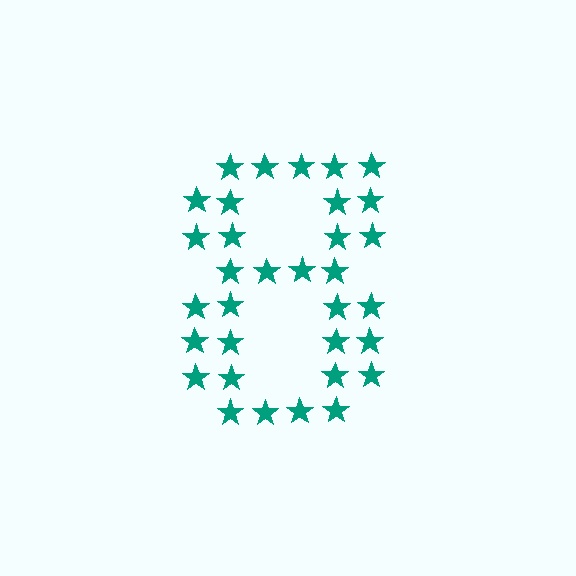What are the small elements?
The small elements are stars.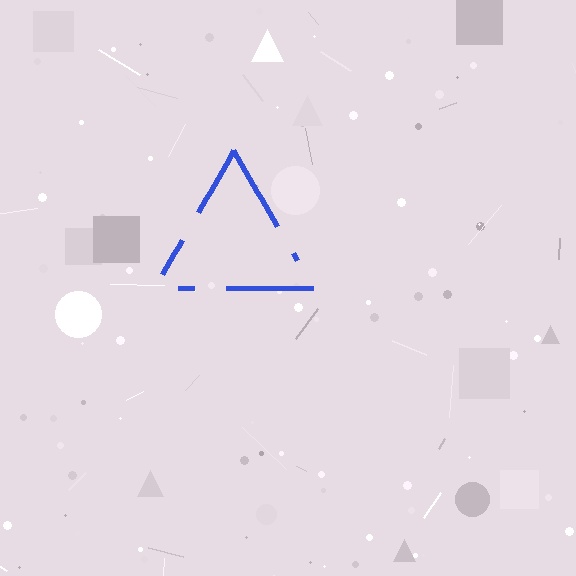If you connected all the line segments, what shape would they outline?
They would outline a triangle.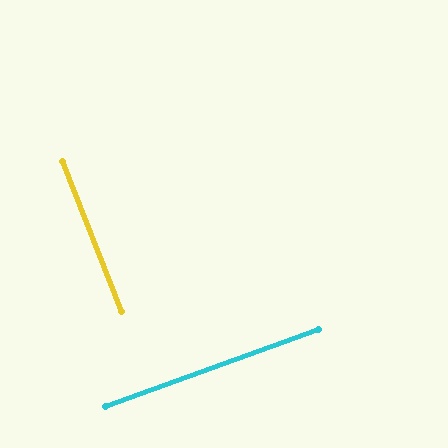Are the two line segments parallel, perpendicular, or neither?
Perpendicular — they meet at approximately 88°.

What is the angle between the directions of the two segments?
Approximately 88 degrees.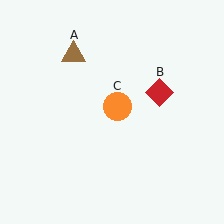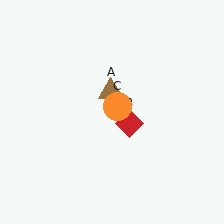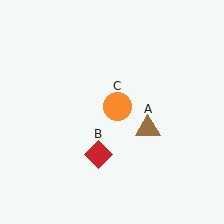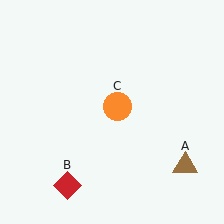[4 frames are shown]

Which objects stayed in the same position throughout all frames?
Orange circle (object C) remained stationary.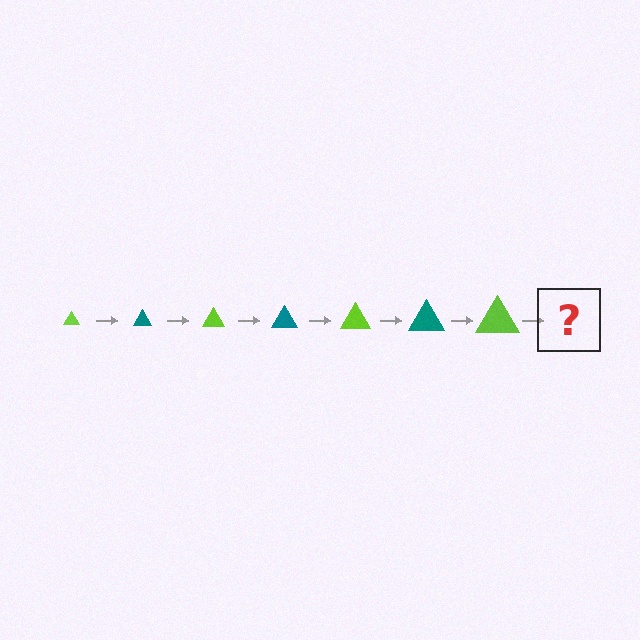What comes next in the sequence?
The next element should be a teal triangle, larger than the previous one.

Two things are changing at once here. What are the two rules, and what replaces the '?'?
The two rules are that the triangle grows larger each step and the color cycles through lime and teal. The '?' should be a teal triangle, larger than the previous one.